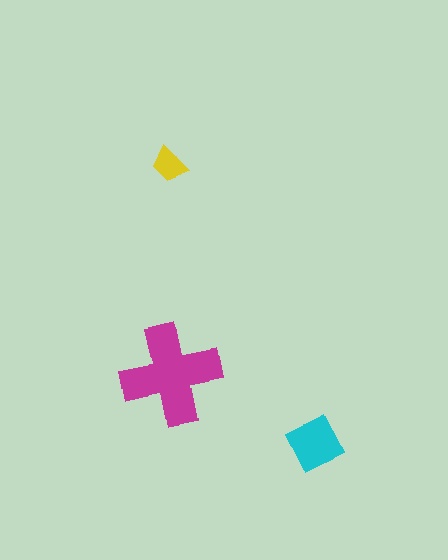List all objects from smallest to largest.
The yellow trapezoid, the cyan diamond, the magenta cross.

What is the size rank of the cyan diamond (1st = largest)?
2nd.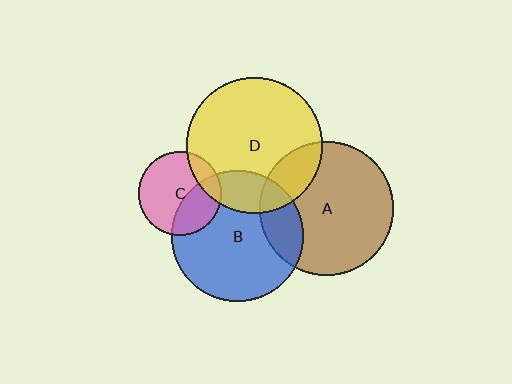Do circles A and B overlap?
Yes.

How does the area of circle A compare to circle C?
Approximately 2.6 times.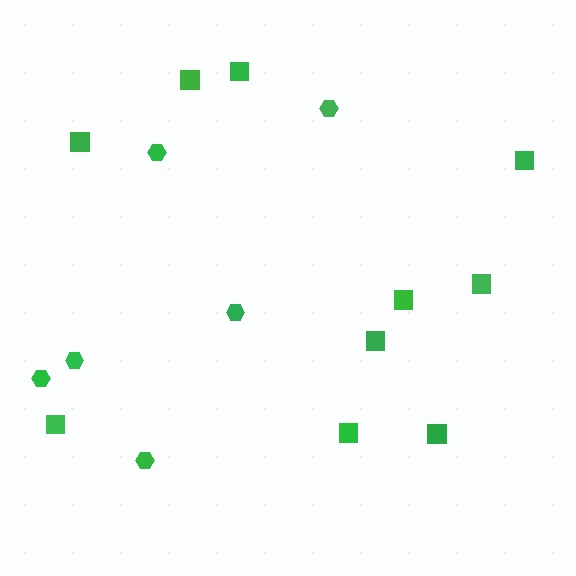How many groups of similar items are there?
There are 2 groups: one group of hexagons (6) and one group of squares (10).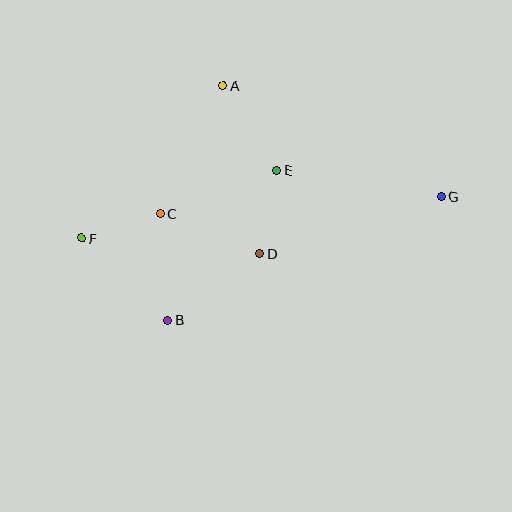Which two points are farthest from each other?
Points F and G are farthest from each other.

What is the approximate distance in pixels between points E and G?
The distance between E and G is approximately 167 pixels.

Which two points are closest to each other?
Points C and F are closest to each other.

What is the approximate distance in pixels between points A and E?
The distance between A and E is approximately 101 pixels.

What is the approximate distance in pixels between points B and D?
The distance between B and D is approximately 113 pixels.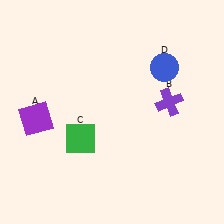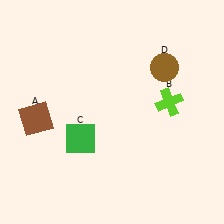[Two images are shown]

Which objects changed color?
A changed from purple to brown. B changed from purple to lime. D changed from blue to brown.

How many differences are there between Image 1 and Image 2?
There are 3 differences between the two images.